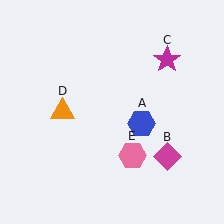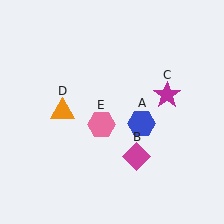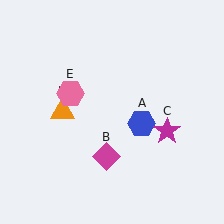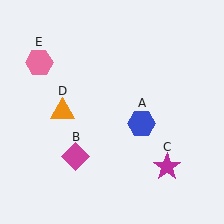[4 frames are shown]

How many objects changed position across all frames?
3 objects changed position: magenta diamond (object B), magenta star (object C), pink hexagon (object E).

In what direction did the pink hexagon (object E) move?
The pink hexagon (object E) moved up and to the left.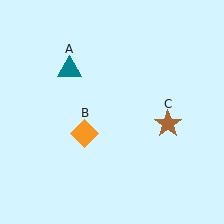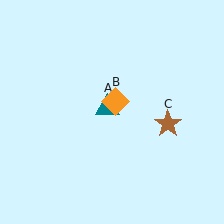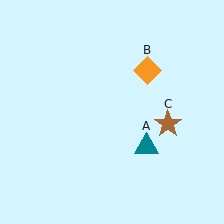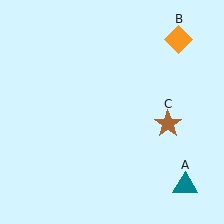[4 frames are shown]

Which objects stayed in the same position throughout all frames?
Brown star (object C) remained stationary.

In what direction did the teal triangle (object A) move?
The teal triangle (object A) moved down and to the right.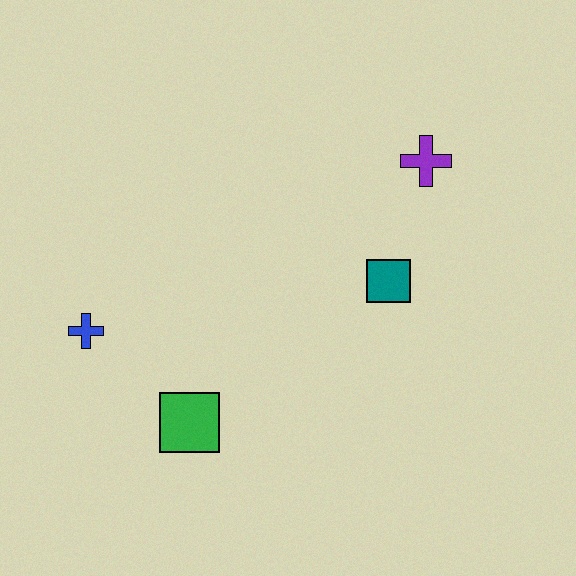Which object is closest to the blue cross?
The green square is closest to the blue cross.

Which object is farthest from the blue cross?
The purple cross is farthest from the blue cross.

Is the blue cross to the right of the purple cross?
No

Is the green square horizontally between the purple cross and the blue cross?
Yes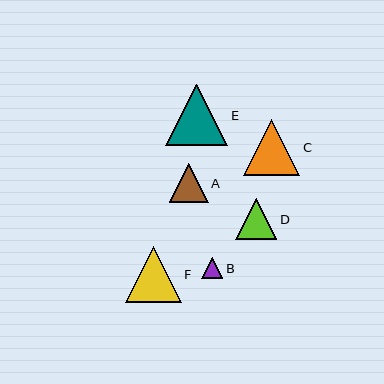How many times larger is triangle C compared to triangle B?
Triangle C is approximately 2.7 times the size of triangle B.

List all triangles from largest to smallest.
From largest to smallest: E, C, F, D, A, B.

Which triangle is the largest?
Triangle E is the largest with a size of approximately 62 pixels.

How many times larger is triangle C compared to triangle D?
Triangle C is approximately 1.4 times the size of triangle D.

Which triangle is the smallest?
Triangle B is the smallest with a size of approximately 21 pixels.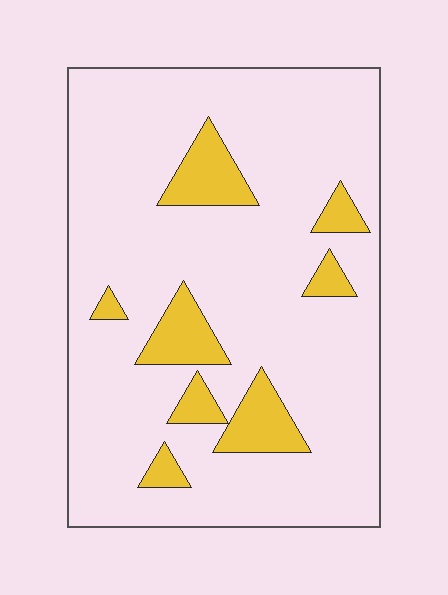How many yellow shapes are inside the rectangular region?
8.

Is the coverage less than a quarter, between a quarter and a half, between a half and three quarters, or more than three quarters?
Less than a quarter.